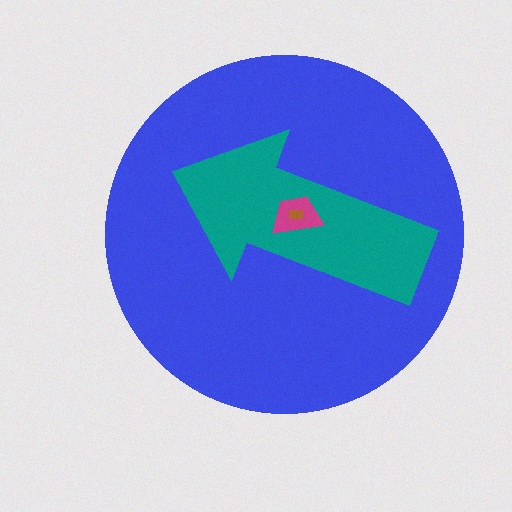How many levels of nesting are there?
4.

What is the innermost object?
The brown rectangle.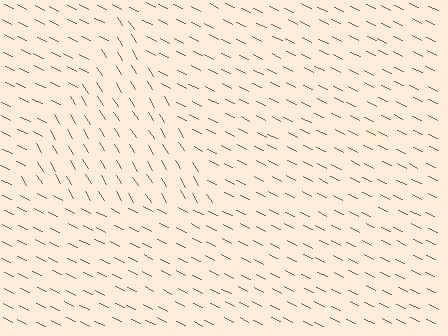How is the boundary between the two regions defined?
The boundary is defined purely by a change in line orientation (approximately 31 degrees difference). All lines are the same color and thickness.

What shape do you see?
I see a triangle.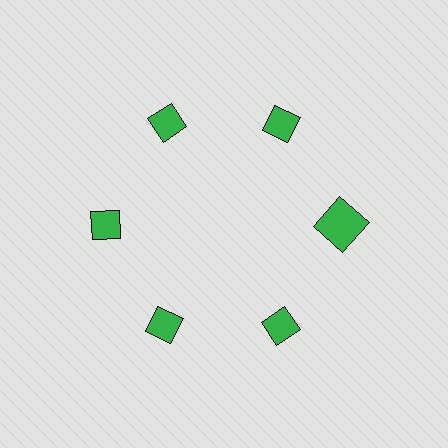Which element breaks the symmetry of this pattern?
The green square at roughly the 3 o'clock position breaks the symmetry. All other shapes are green diamonds.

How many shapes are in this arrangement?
There are 6 shapes arranged in a ring pattern.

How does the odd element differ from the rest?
It has a different shape: square instead of diamond.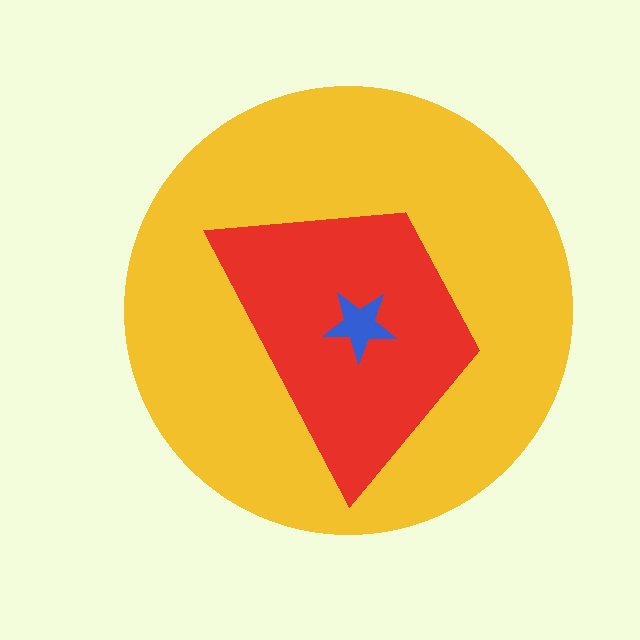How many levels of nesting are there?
3.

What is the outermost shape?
The yellow circle.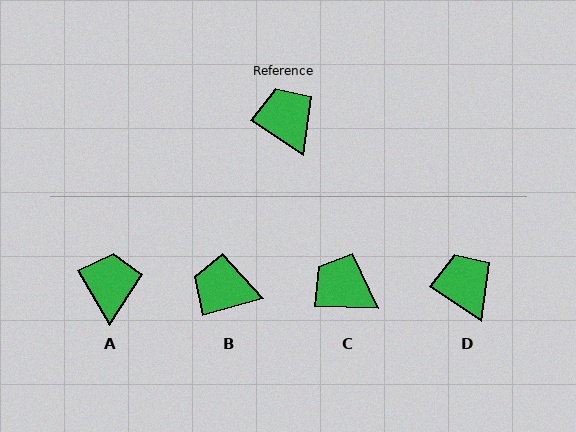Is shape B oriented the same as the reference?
No, it is off by about 50 degrees.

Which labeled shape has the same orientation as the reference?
D.